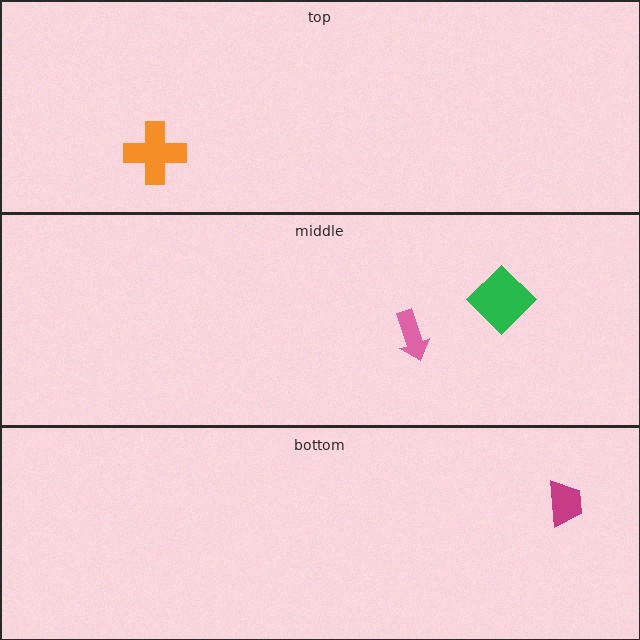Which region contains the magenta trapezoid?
The bottom region.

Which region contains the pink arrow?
The middle region.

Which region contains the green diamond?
The middle region.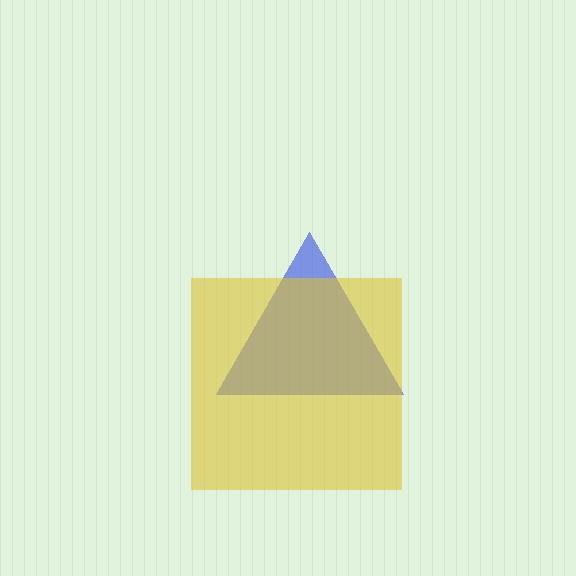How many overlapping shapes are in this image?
There are 2 overlapping shapes in the image.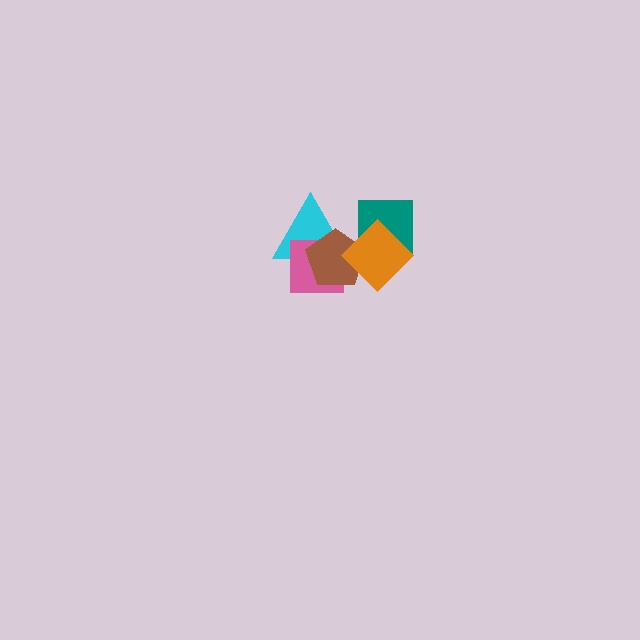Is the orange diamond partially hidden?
No, no other shape covers it.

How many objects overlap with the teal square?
1 object overlaps with the teal square.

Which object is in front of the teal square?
The orange diamond is in front of the teal square.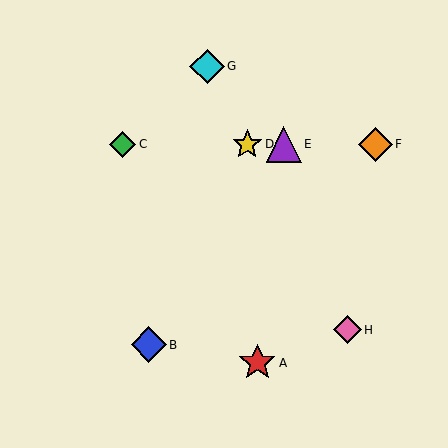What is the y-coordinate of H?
Object H is at y≈330.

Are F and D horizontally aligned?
Yes, both are at y≈144.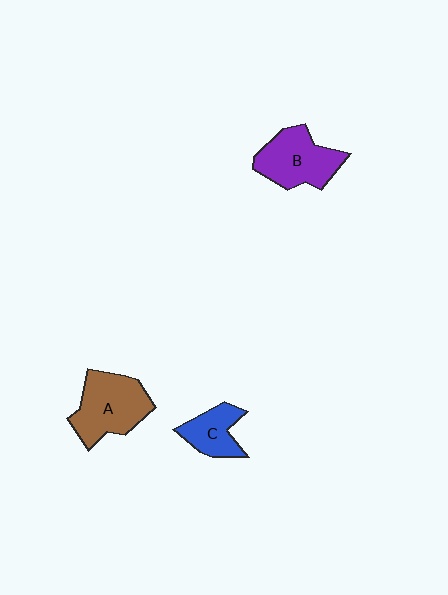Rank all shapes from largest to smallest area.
From largest to smallest: A (brown), B (purple), C (blue).